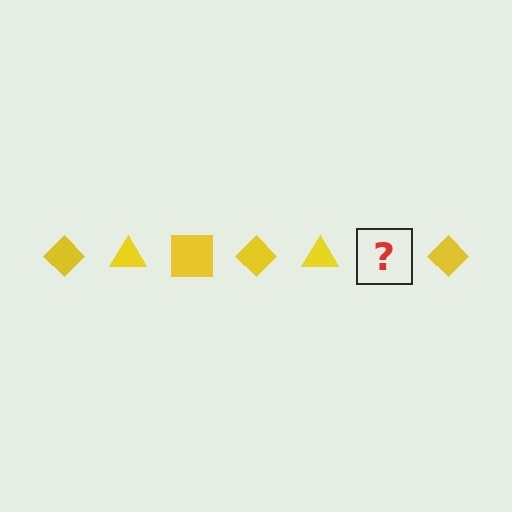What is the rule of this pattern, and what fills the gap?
The rule is that the pattern cycles through diamond, triangle, square shapes in yellow. The gap should be filled with a yellow square.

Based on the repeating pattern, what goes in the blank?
The blank should be a yellow square.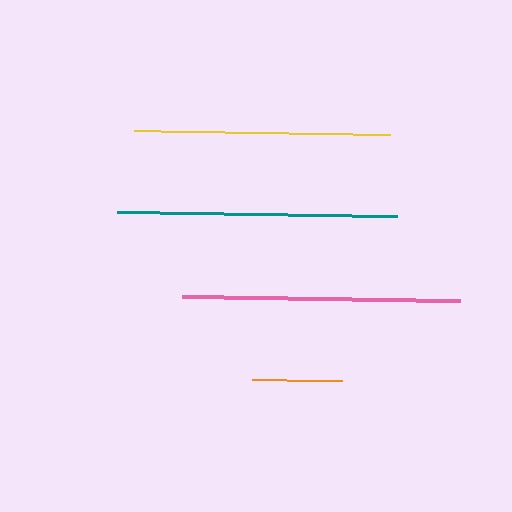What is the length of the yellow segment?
The yellow segment is approximately 256 pixels long.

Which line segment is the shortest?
The orange line is the shortest at approximately 90 pixels.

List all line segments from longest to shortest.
From longest to shortest: teal, pink, yellow, orange.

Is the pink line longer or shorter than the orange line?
The pink line is longer than the orange line.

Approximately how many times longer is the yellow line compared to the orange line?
The yellow line is approximately 2.8 times the length of the orange line.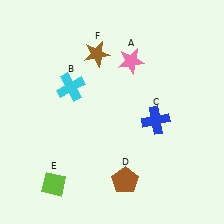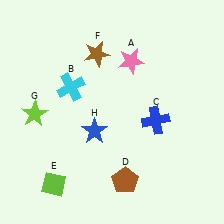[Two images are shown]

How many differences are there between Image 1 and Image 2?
There are 2 differences between the two images.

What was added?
A lime star (G), a blue star (H) were added in Image 2.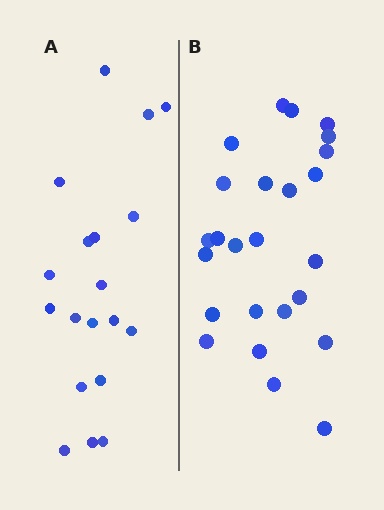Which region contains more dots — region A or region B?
Region B (the right region) has more dots.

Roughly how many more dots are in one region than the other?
Region B has about 6 more dots than region A.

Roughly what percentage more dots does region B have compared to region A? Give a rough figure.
About 30% more.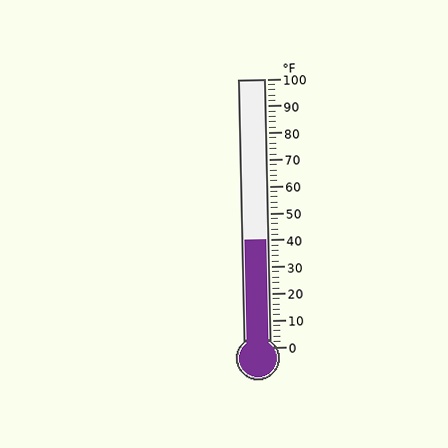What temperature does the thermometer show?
The thermometer shows approximately 40°F.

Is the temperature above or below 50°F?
The temperature is below 50°F.